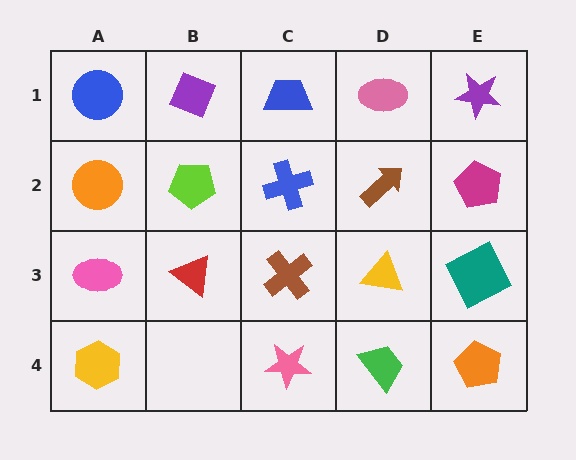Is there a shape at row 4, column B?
No, that cell is empty.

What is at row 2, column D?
A brown arrow.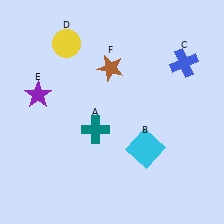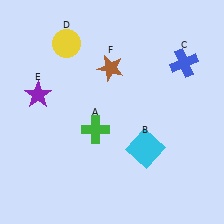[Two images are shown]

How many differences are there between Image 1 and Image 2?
There is 1 difference between the two images.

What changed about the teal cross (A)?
In Image 1, A is teal. In Image 2, it changed to green.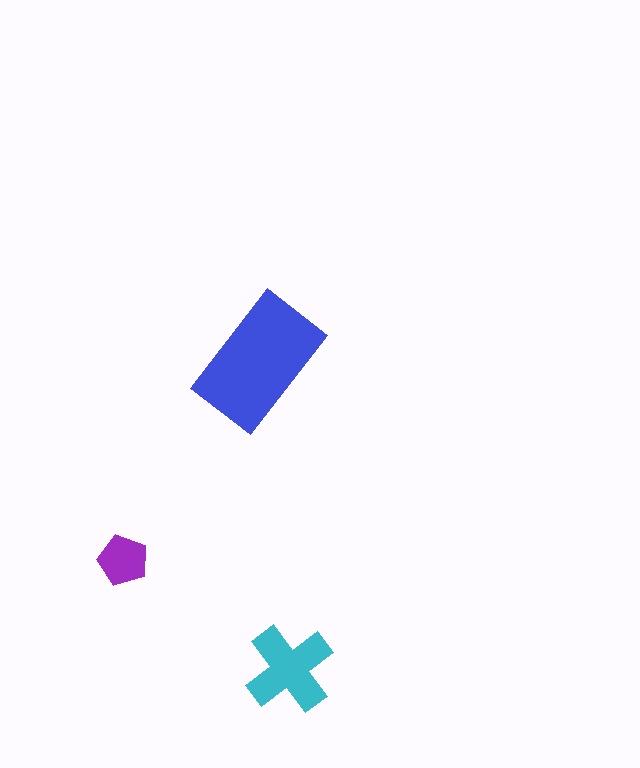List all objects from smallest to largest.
The purple pentagon, the cyan cross, the blue rectangle.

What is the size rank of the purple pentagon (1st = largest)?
3rd.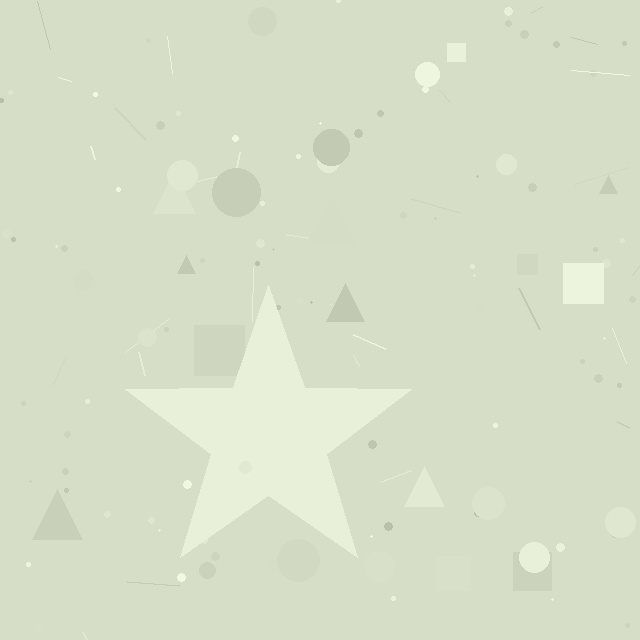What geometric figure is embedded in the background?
A star is embedded in the background.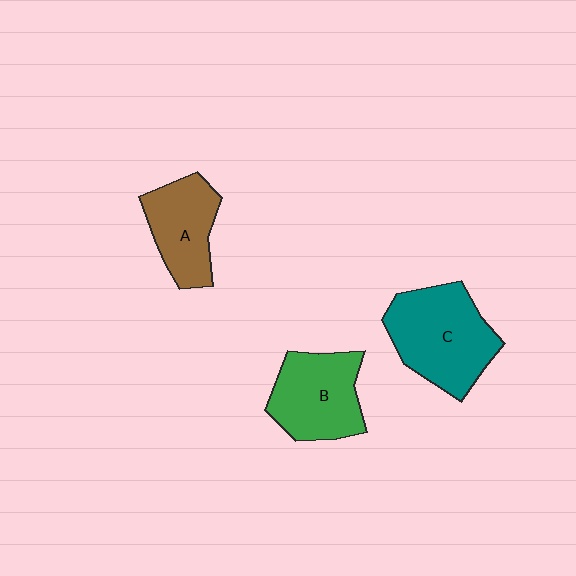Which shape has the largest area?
Shape C (teal).